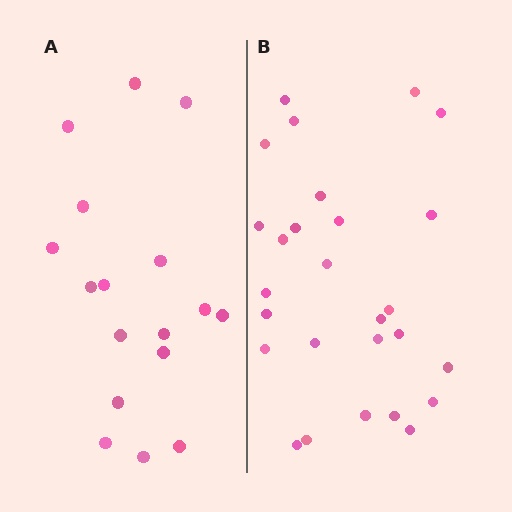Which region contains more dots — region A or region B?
Region B (the right region) has more dots.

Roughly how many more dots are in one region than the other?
Region B has roughly 10 or so more dots than region A.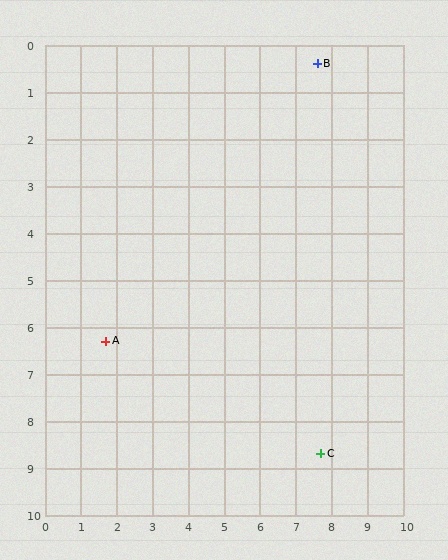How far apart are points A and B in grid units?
Points A and B are about 8.3 grid units apart.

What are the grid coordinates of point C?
Point C is at approximately (7.7, 8.7).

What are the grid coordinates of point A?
Point A is at approximately (1.7, 6.3).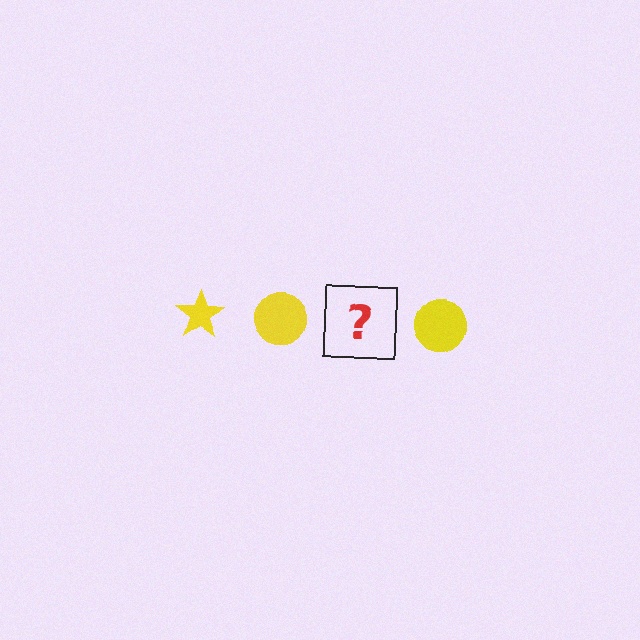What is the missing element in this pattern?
The missing element is a yellow star.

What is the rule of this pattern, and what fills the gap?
The rule is that the pattern cycles through star, circle shapes in yellow. The gap should be filled with a yellow star.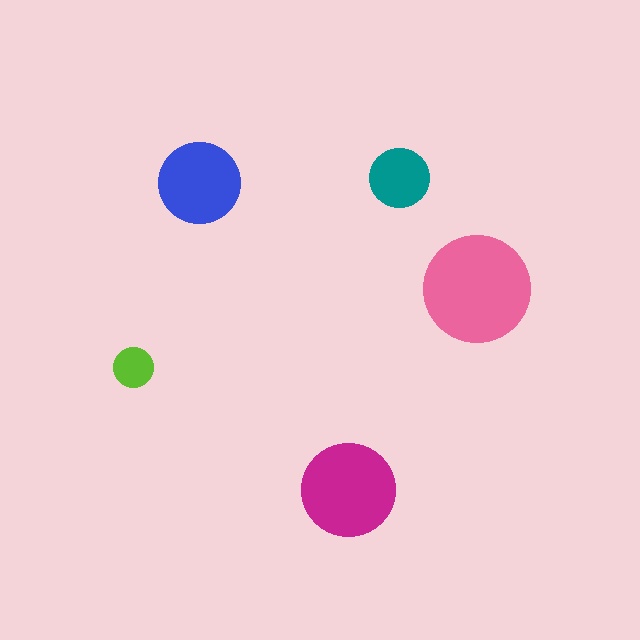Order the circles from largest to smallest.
the pink one, the magenta one, the blue one, the teal one, the lime one.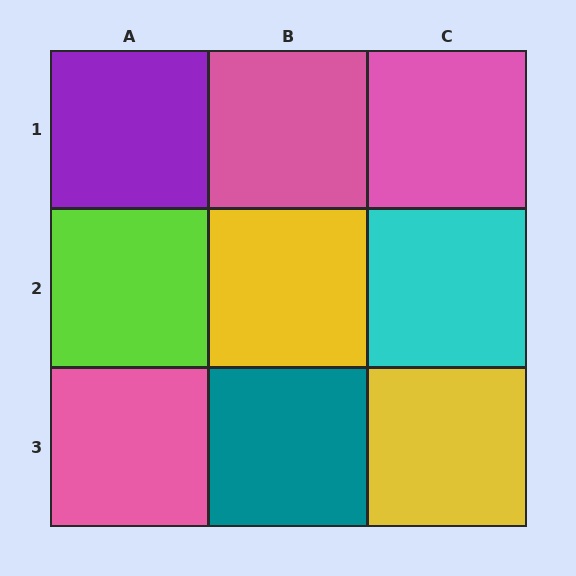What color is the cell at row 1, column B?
Pink.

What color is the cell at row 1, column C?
Pink.